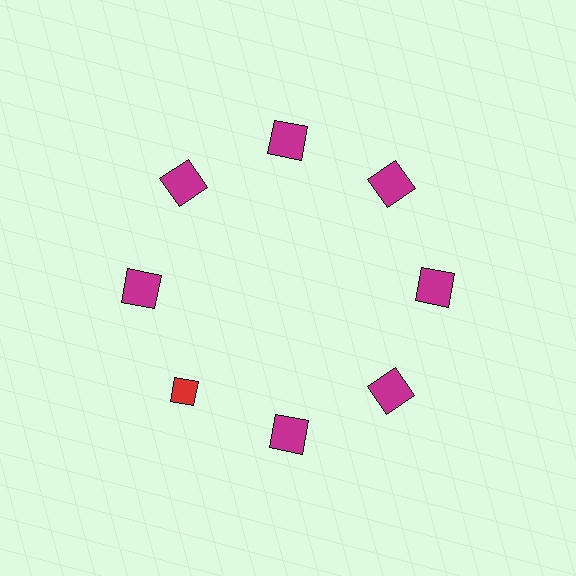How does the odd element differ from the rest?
It differs in both color (red instead of magenta) and shape (diamond instead of square).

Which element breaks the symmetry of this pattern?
The red diamond at roughly the 8 o'clock position breaks the symmetry. All other shapes are magenta squares.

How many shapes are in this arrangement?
There are 8 shapes arranged in a ring pattern.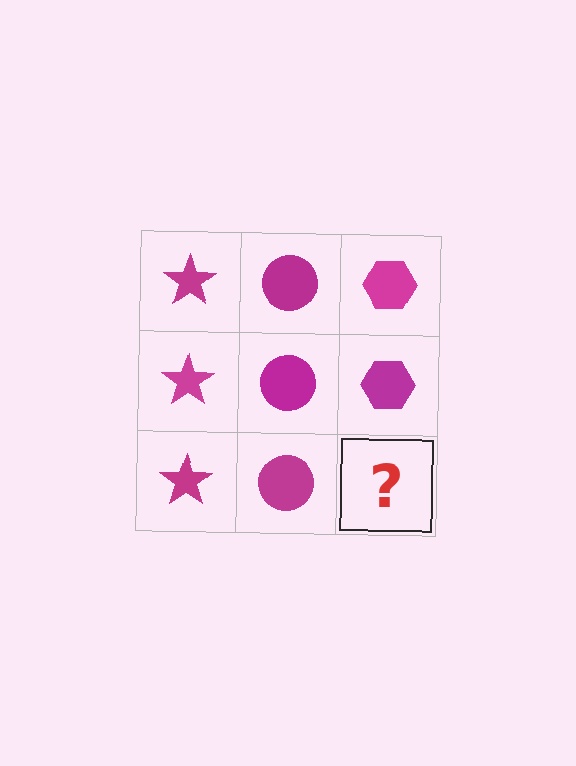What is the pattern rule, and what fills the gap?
The rule is that each column has a consistent shape. The gap should be filled with a magenta hexagon.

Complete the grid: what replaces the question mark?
The question mark should be replaced with a magenta hexagon.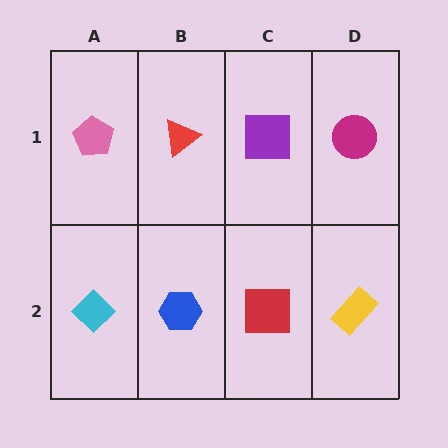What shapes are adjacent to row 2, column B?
A red triangle (row 1, column B), a cyan diamond (row 2, column A), a red square (row 2, column C).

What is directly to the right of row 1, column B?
A purple square.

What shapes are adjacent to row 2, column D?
A magenta circle (row 1, column D), a red square (row 2, column C).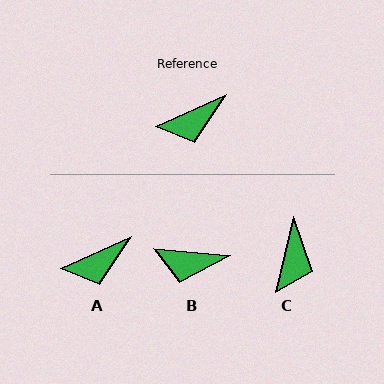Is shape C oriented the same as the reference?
No, it is off by about 53 degrees.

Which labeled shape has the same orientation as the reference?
A.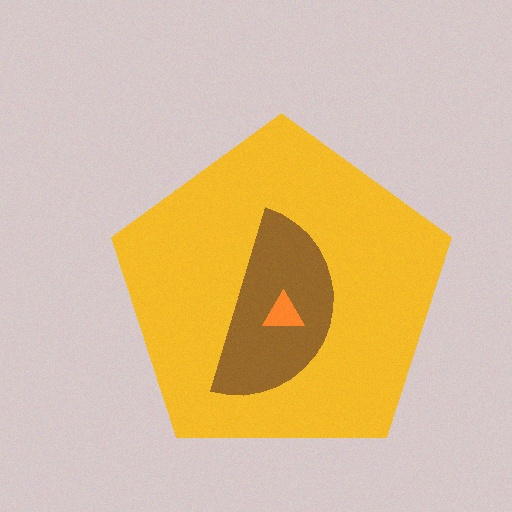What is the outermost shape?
The yellow pentagon.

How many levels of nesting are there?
3.